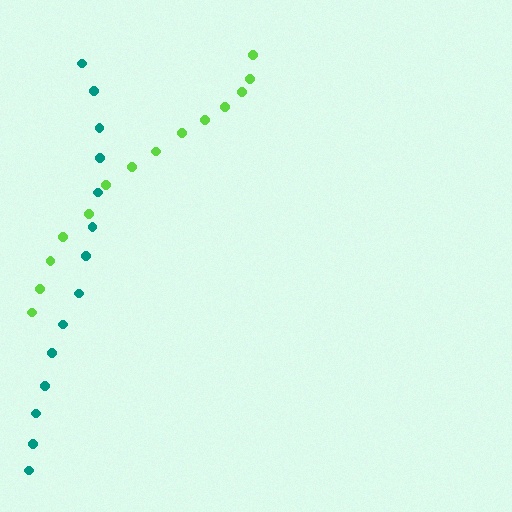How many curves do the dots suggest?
There are 2 distinct paths.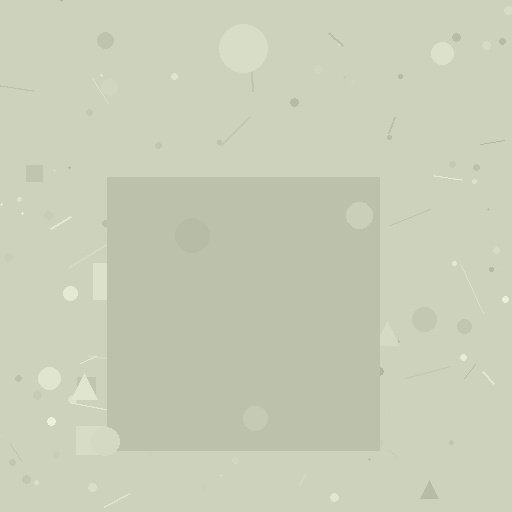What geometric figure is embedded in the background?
A square is embedded in the background.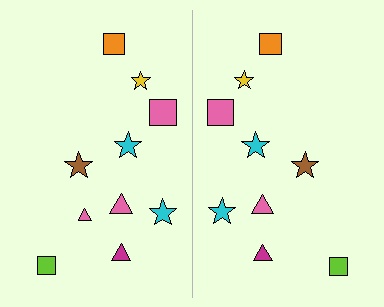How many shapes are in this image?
There are 19 shapes in this image.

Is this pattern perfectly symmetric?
No, the pattern is not perfectly symmetric. A pink triangle is missing from the right side.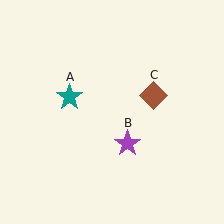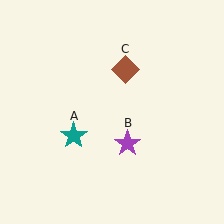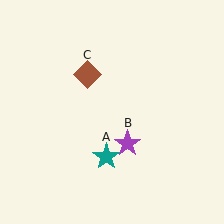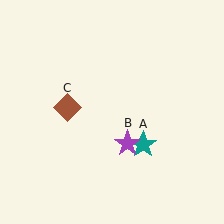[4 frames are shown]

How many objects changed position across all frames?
2 objects changed position: teal star (object A), brown diamond (object C).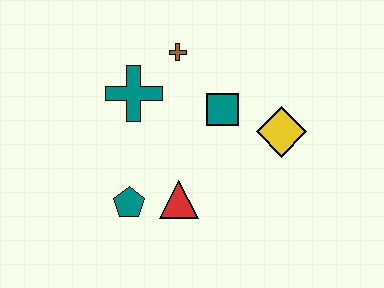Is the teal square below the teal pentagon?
No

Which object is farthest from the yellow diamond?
The teal pentagon is farthest from the yellow diamond.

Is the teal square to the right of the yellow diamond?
No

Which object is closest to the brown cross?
The teal cross is closest to the brown cross.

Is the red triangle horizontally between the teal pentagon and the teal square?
Yes